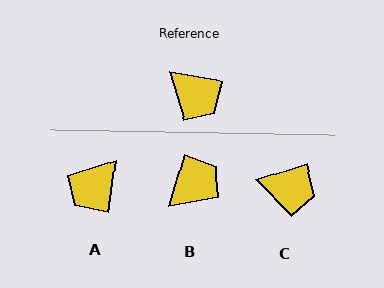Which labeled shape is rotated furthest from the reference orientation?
A, about 87 degrees away.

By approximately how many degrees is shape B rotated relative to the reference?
Approximately 84 degrees counter-clockwise.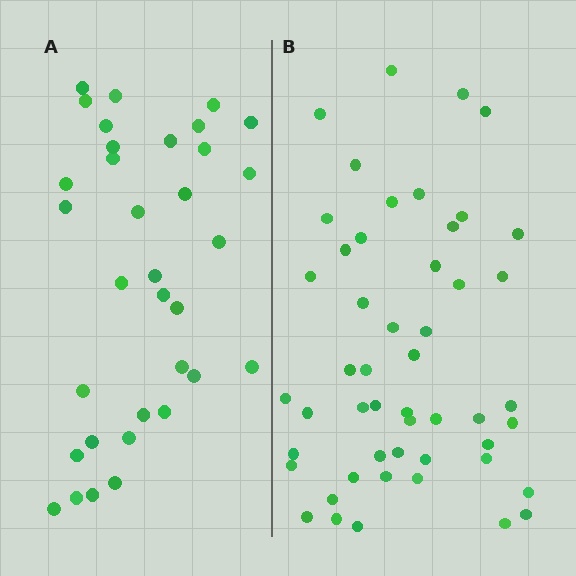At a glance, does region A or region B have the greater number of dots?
Region B (the right region) has more dots.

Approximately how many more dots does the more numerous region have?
Region B has approximately 15 more dots than region A.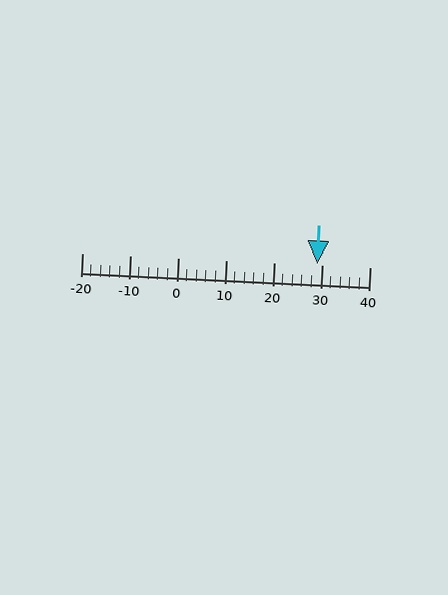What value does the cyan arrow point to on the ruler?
The cyan arrow points to approximately 29.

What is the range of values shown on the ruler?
The ruler shows values from -20 to 40.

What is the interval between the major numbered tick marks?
The major tick marks are spaced 10 units apart.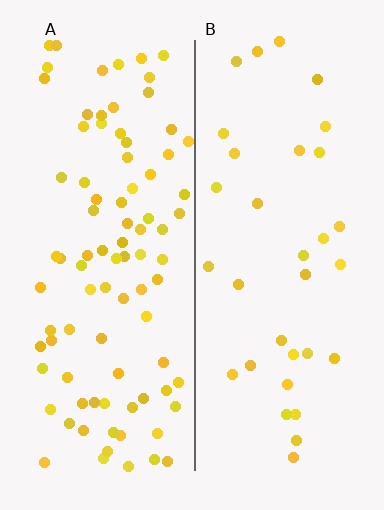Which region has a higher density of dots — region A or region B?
A (the left).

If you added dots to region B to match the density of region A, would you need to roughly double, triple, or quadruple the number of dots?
Approximately triple.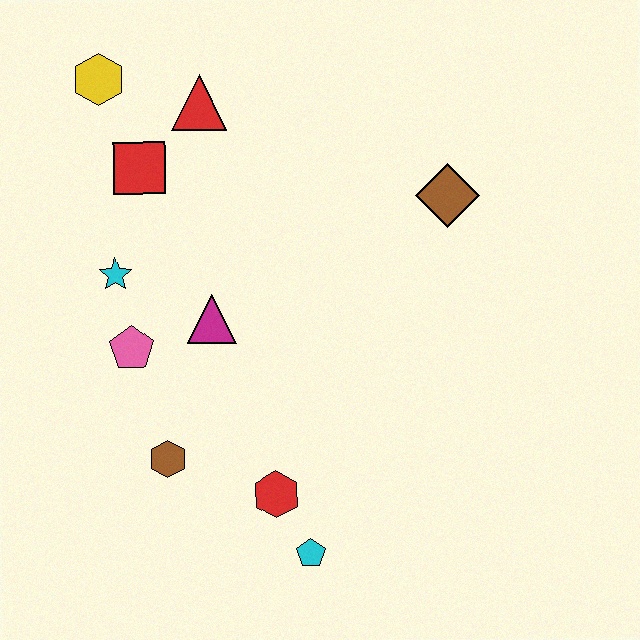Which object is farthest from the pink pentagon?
The brown diamond is farthest from the pink pentagon.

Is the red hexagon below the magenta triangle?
Yes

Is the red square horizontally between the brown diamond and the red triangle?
No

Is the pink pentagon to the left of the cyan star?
No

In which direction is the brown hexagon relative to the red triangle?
The brown hexagon is below the red triangle.